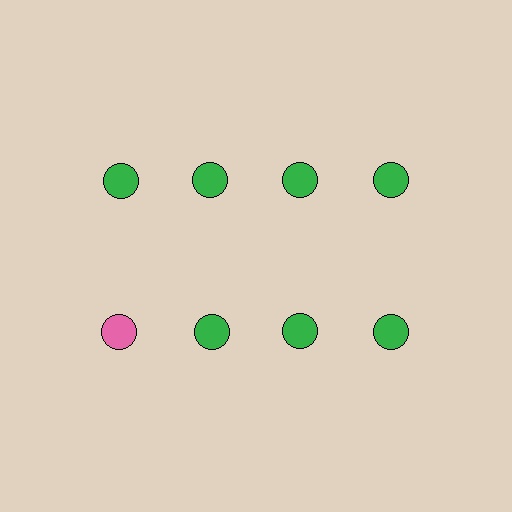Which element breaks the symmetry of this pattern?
The pink circle in the second row, leftmost column breaks the symmetry. All other shapes are green circles.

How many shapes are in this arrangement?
There are 8 shapes arranged in a grid pattern.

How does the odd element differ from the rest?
It has a different color: pink instead of green.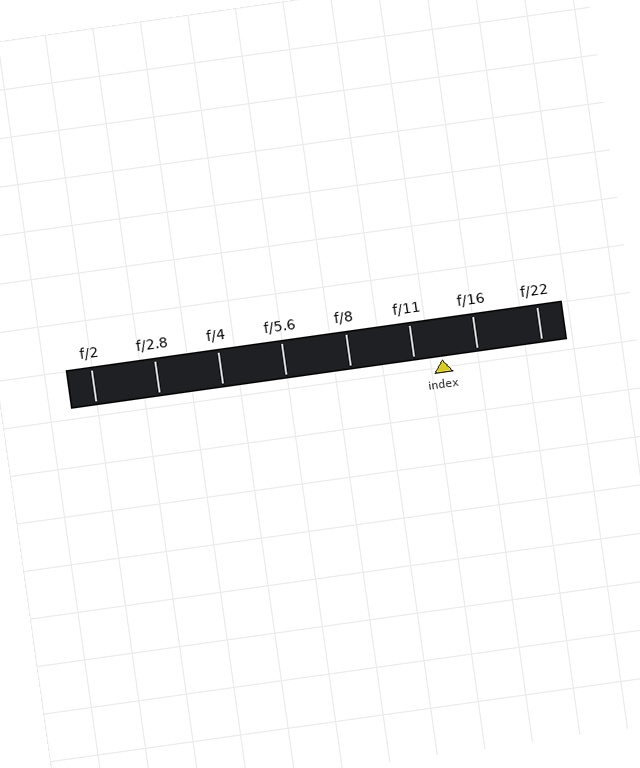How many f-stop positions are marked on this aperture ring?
There are 8 f-stop positions marked.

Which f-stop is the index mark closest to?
The index mark is closest to f/11.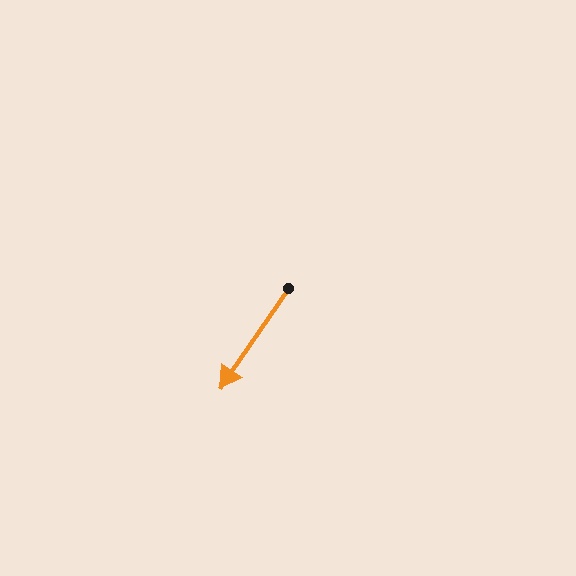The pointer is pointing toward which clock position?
Roughly 7 o'clock.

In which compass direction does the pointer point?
Southwest.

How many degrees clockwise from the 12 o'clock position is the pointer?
Approximately 214 degrees.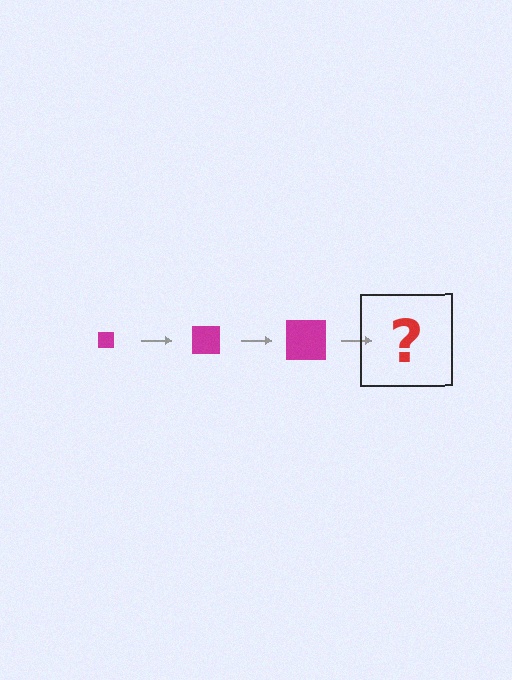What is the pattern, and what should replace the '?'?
The pattern is that the square gets progressively larger each step. The '?' should be a magenta square, larger than the previous one.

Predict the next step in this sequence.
The next step is a magenta square, larger than the previous one.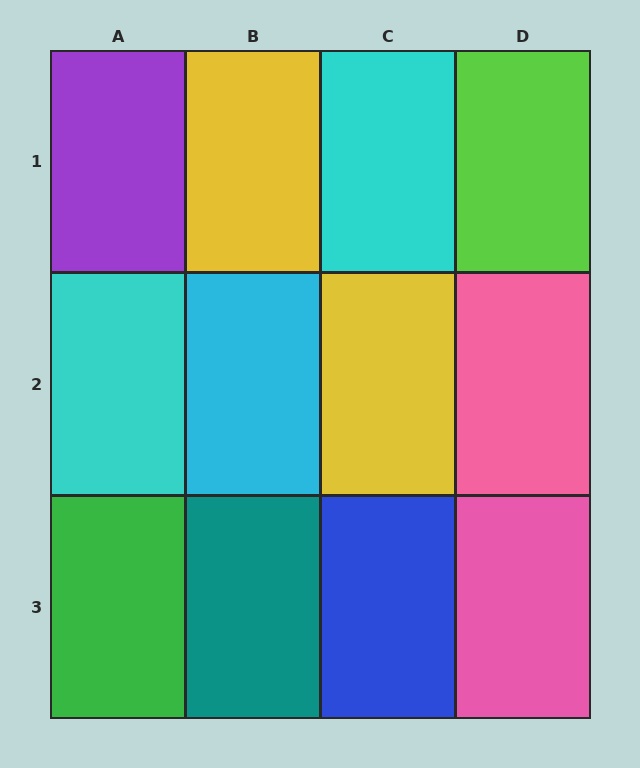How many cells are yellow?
2 cells are yellow.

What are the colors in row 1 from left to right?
Purple, yellow, cyan, lime.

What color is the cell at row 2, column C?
Yellow.